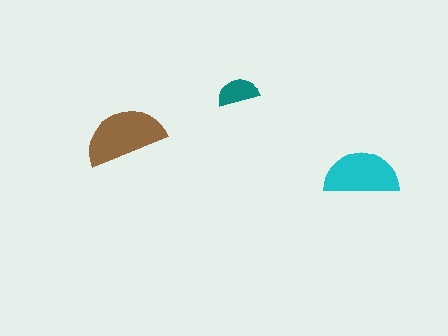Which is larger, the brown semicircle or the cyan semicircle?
The brown one.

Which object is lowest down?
The cyan semicircle is bottommost.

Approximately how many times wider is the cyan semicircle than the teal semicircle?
About 2 times wider.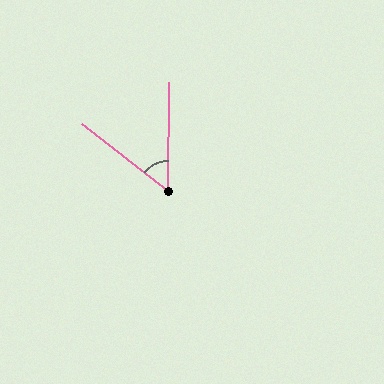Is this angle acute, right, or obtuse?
It is acute.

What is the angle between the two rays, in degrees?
Approximately 53 degrees.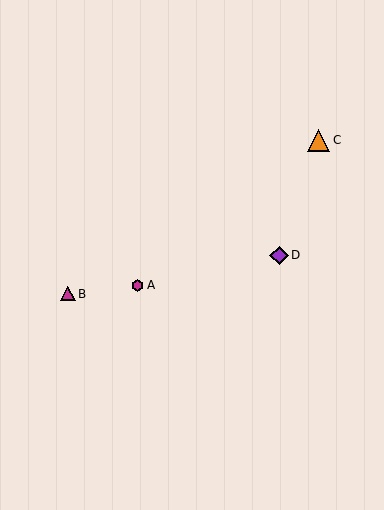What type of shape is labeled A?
Shape A is a magenta hexagon.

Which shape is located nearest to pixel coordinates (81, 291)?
The magenta triangle (labeled B) at (68, 294) is nearest to that location.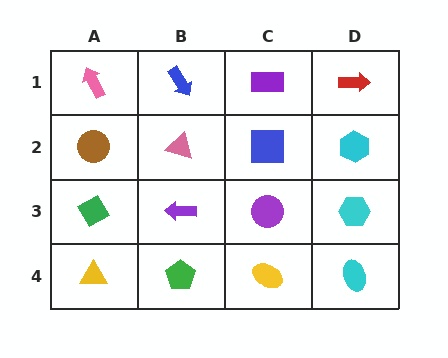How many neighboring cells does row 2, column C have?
4.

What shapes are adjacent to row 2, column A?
A pink arrow (row 1, column A), a green diamond (row 3, column A), a pink triangle (row 2, column B).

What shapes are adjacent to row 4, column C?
A purple circle (row 3, column C), a green pentagon (row 4, column B), a cyan ellipse (row 4, column D).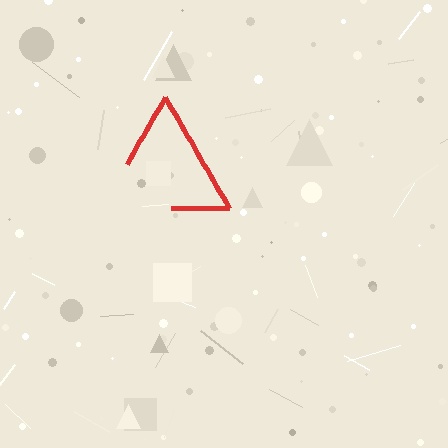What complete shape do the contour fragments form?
The contour fragments form a triangle.